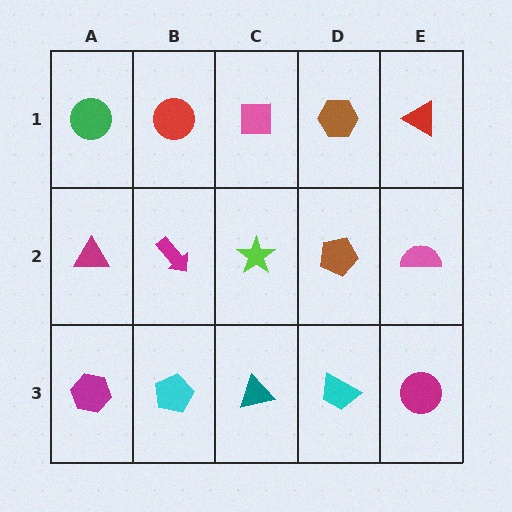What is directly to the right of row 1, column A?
A red circle.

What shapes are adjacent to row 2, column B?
A red circle (row 1, column B), a cyan pentagon (row 3, column B), a magenta triangle (row 2, column A), a lime star (row 2, column C).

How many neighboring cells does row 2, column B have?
4.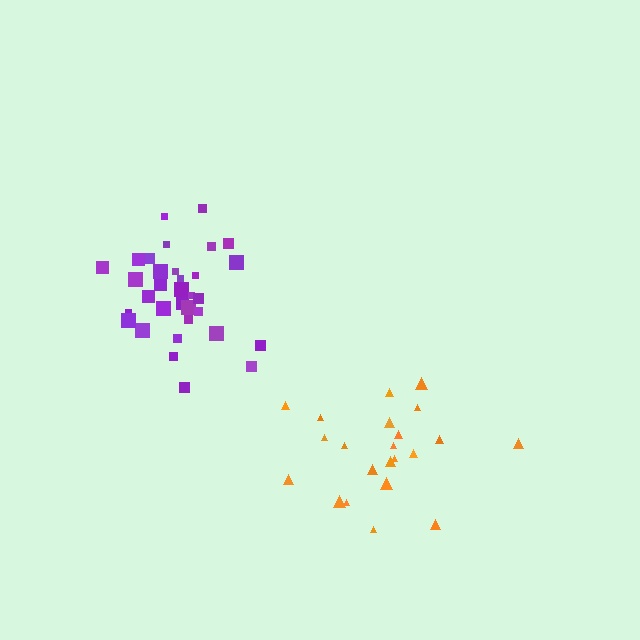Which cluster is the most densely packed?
Purple.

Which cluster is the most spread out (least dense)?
Orange.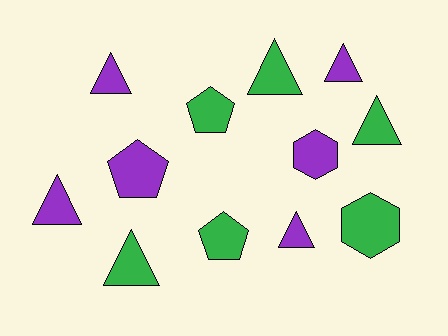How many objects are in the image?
There are 12 objects.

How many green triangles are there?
There are 3 green triangles.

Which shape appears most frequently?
Triangle, with 7 objects.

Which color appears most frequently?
Green, with 6 objects.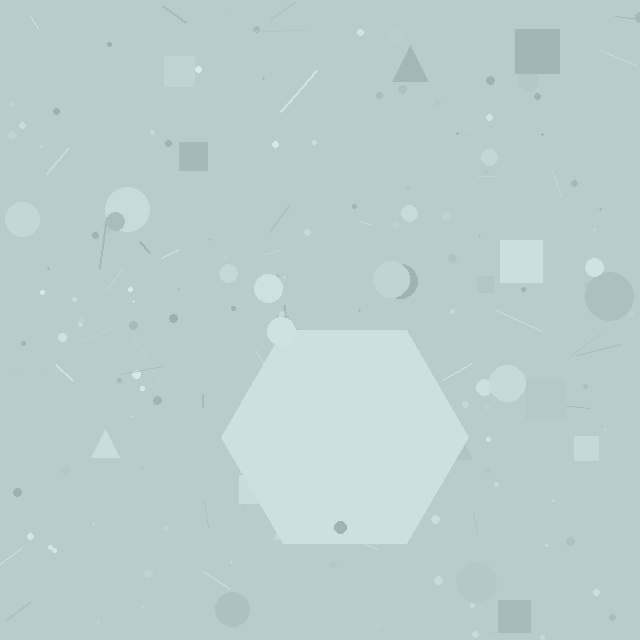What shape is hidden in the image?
A hexagon is hidden in the image.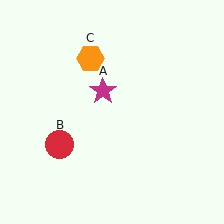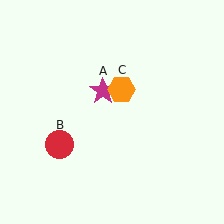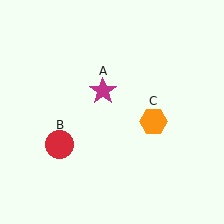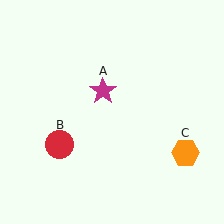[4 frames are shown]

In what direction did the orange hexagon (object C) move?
The orange hexagon (object C) moved down and to the right.